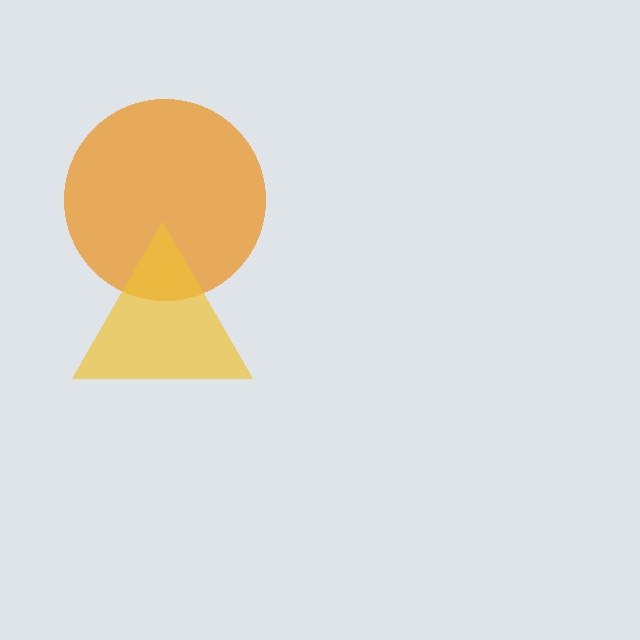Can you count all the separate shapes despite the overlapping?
Yes, there are 2 separate shapes.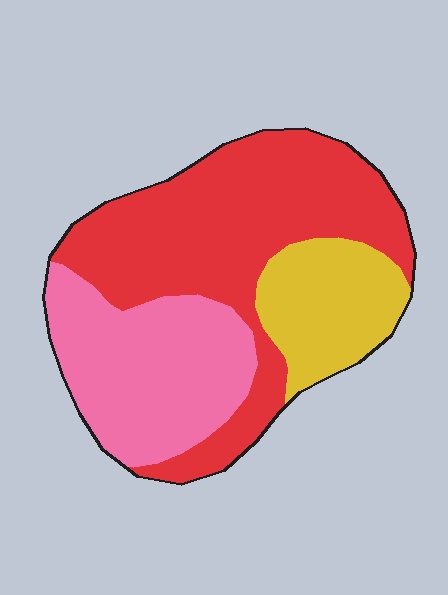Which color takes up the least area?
Yellow, at roughly 20%.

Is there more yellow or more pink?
Pink.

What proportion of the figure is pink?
Pink covers 31% of the figure.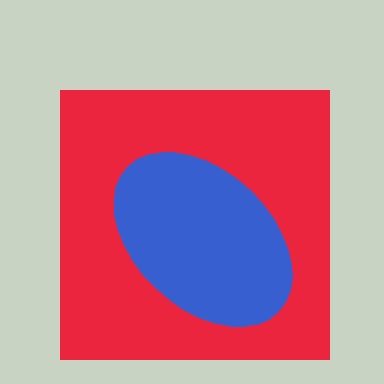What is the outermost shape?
The red square.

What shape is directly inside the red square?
The blue ellipse.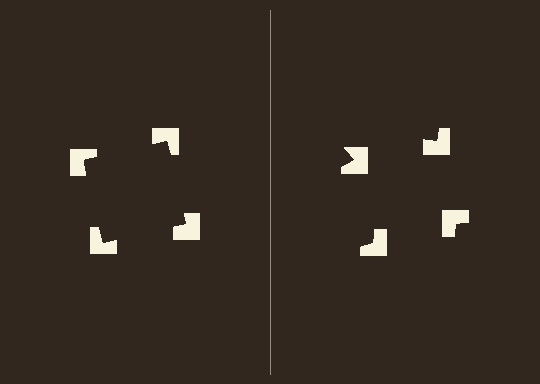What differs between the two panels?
The notched squares are positioned identically on both sides; only the wedge orientations differ. On the left they align to a square; on the right they are misaligned.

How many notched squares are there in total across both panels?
8 — 4 on each side.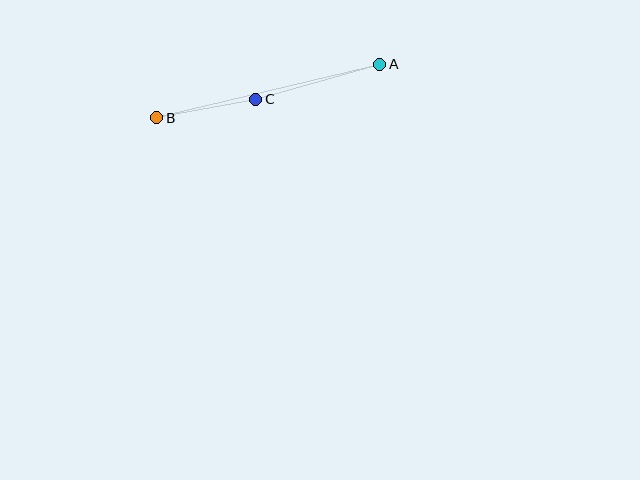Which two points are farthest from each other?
Points A and B are farthest from each other.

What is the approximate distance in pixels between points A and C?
The distance between A and C is approximately 128 pixels.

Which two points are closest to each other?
Points B and C are closest to each other.